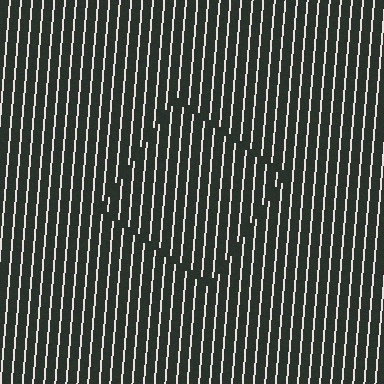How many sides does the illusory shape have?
4 sides — the line-ends trace a square.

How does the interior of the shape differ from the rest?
The interior of the shape contains the same grating, shifted by half a period — the contour is defined by the phase discontinuity where line-ends from the inner and outer gratings abut.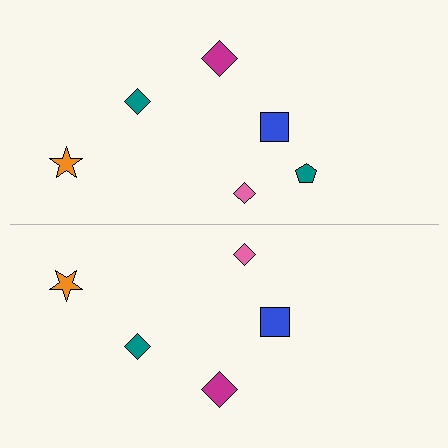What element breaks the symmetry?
A teal pentagon is missing from the bottom side.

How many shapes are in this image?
There are 11 shapes in this image.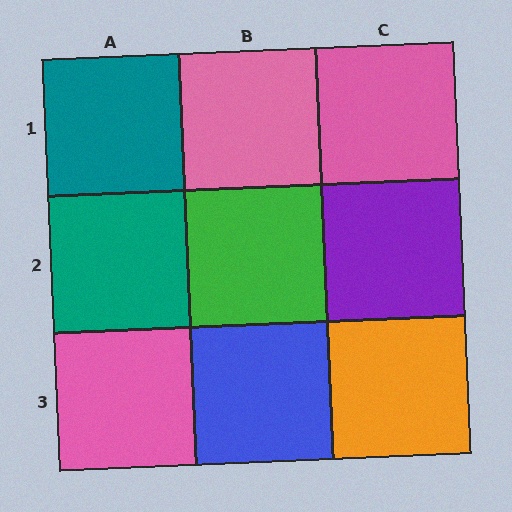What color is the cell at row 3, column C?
Orange.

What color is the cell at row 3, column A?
Pink.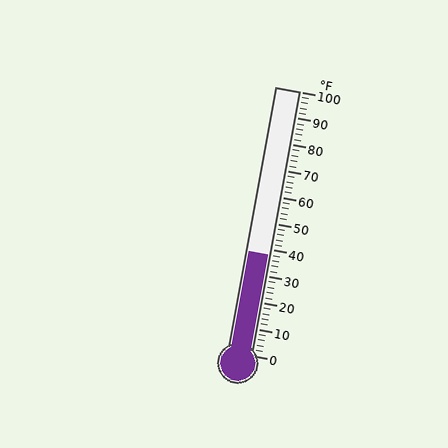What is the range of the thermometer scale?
The thermometer scale ranges from 0°F to 100°F.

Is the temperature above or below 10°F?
The temperature is above 10°F.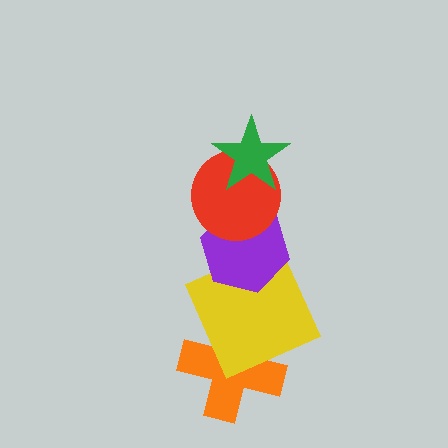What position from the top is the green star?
The green star is 1st from the top.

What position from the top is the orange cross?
The orange cross is 5th from the top.